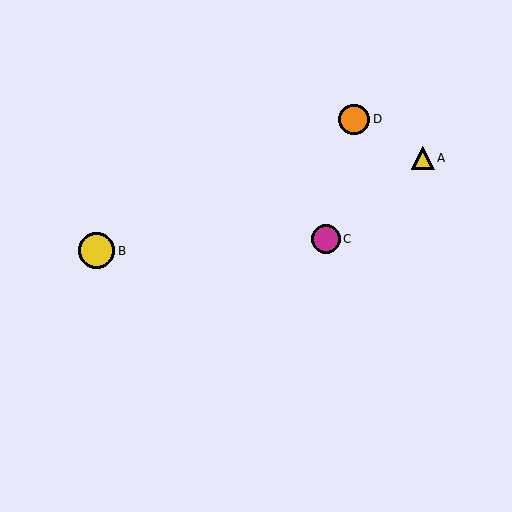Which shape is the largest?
The yellow circle (labeled B) is the largest.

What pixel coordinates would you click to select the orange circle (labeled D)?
Click at (354, 120) to select the orange circle D.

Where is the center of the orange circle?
The center of the orange circle is at (354, 120).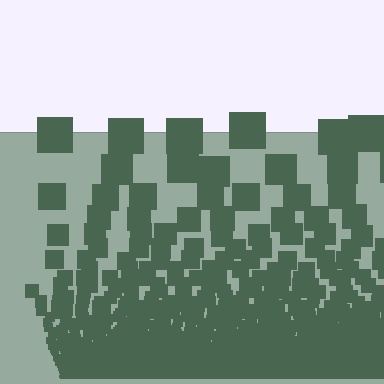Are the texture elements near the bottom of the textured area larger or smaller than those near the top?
Smaller. The gradient is inverted — elements near the bottom are smaller and denser.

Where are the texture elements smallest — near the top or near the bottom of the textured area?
Near the bottom.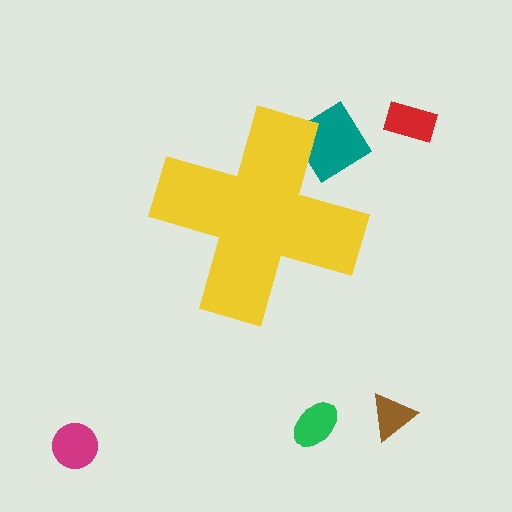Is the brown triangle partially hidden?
No, the brown triangle is fully visible.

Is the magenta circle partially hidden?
No, the magenta circle is fully visible.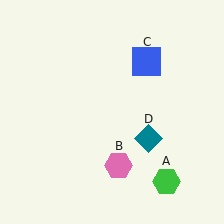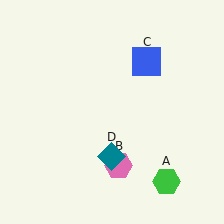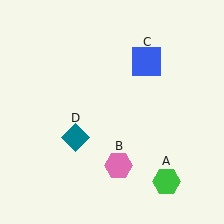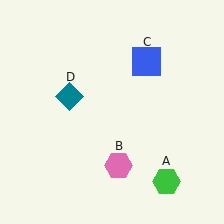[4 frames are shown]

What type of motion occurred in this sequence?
The teal diamond (object D) rotated clockwise around the center of the scene.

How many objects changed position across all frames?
1 object changed position: teal diamond (object D).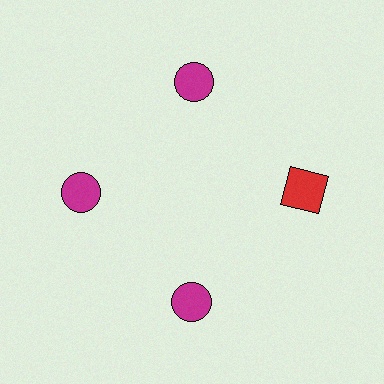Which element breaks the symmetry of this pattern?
The red square at roughly the 3 o'clock position breaks the symmetry. All other shapes are magenta circles.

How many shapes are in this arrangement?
There are 4 shapes arranged in a ring pattern.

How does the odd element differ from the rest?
It differs in both color (red instead of magenta) and shape (square instead of circle).